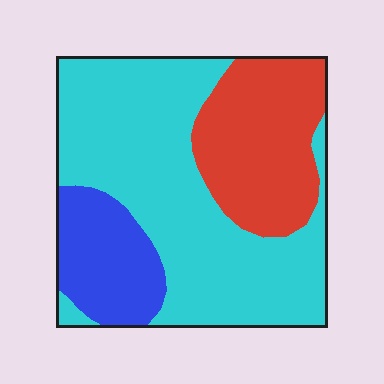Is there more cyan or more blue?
Cyan.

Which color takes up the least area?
Blue, at roughly 15%.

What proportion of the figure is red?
Red covers around 25% of the figure.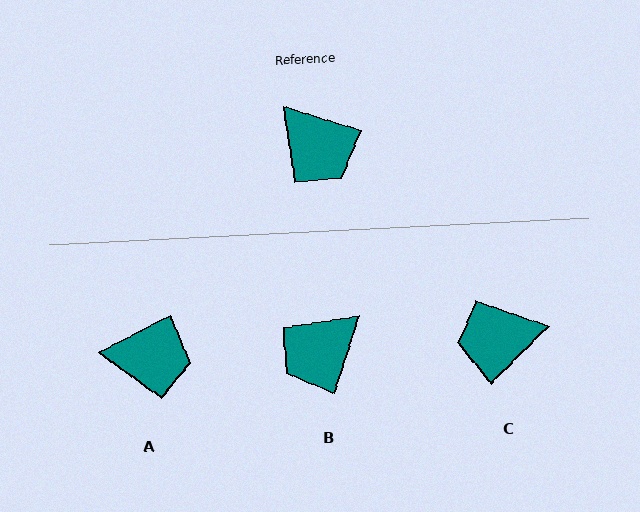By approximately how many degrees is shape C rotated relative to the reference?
Approximately 118 degrees clockwise.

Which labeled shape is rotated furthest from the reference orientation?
C, about 118 degrees away.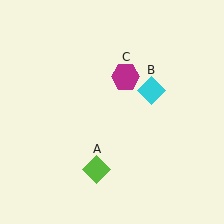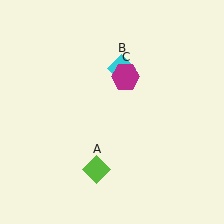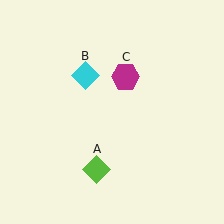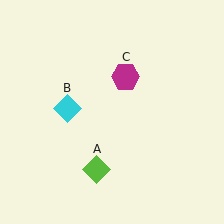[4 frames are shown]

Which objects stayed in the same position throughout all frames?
Lime diamond (object A) and magenta hexagon (object C) remained stationary.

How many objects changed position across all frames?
1 object changed position: cyan diamond (object B).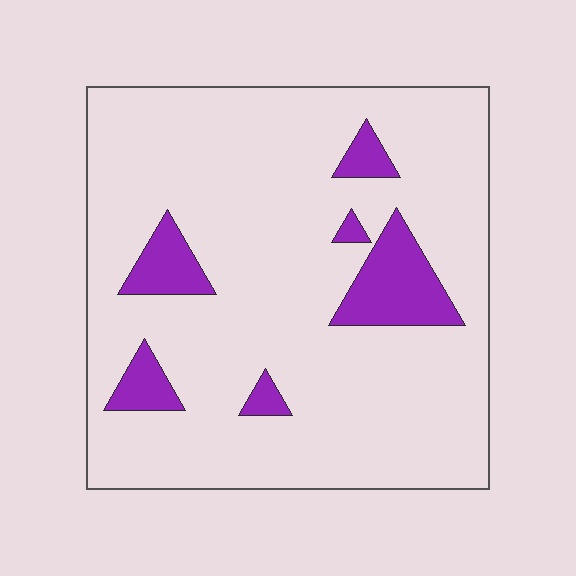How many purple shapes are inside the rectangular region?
6.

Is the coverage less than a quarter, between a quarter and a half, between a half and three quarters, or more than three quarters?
Less than a quarter.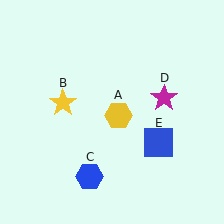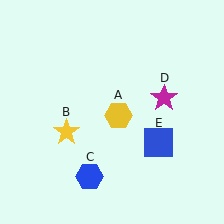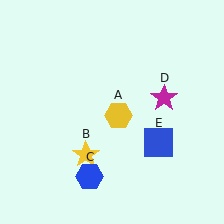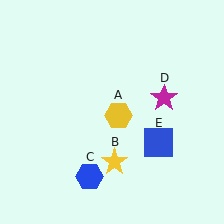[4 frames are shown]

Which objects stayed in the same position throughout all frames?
Yellow hexagon (object A) and blue hexagon (object C) and magenta star (object D) and blue square (object E) remained stationary.